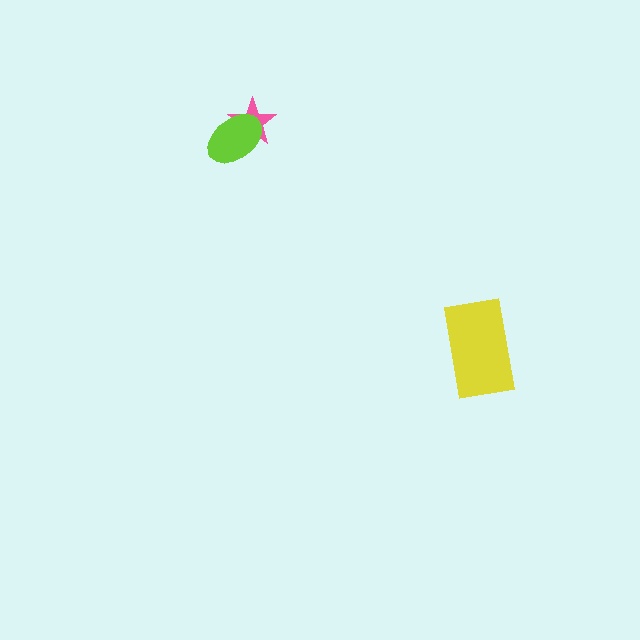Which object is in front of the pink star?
The lime ellipse is in front of the pink star.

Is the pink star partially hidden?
Yes, it is partially covered by another shape.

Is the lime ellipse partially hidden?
No, no other shape covers it.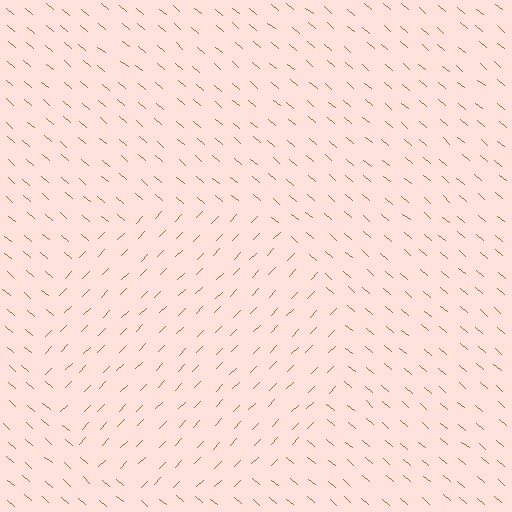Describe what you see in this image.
The image is filled with small brown line segments. A circle region in the image has lines oriented differently from the surrounding lines, creating a visible texture boundary.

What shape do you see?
I see a circle.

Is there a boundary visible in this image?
Yes, there is a texture boundary formed by a change in line orientation.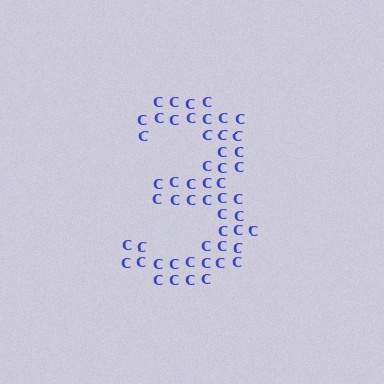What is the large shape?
The large shape is the digit 3.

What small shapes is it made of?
It is made of small letter C's.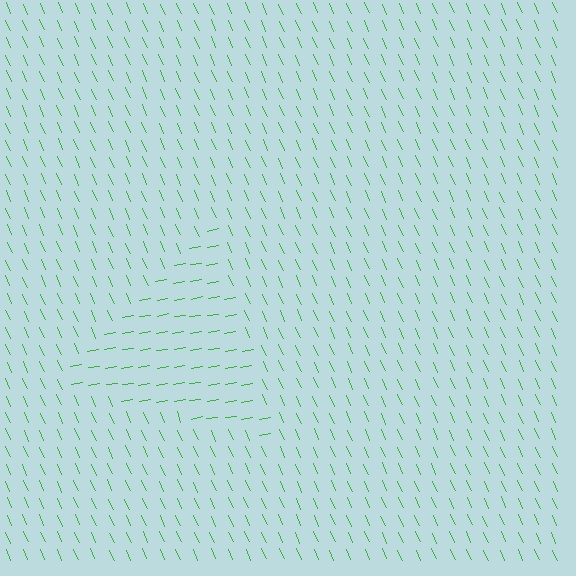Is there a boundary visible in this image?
Yes, there is a texture boundary formed by a change in line orientation.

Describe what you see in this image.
The image is filled with small green line segments. A triangle region in the image has lines oriented differently from the surrounding lines, creating a visible texture boundary.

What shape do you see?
I see a triangle.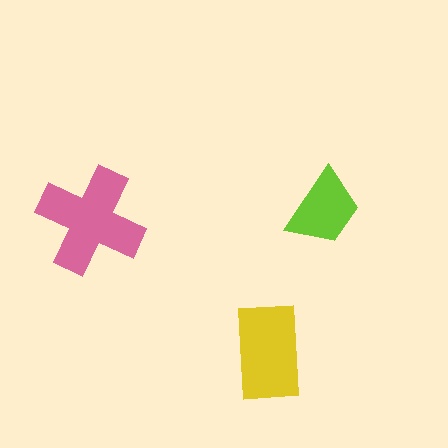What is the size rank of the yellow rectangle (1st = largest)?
2nd.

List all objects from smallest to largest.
The lime trapezoid, the yellow rectangle, the pink cross.